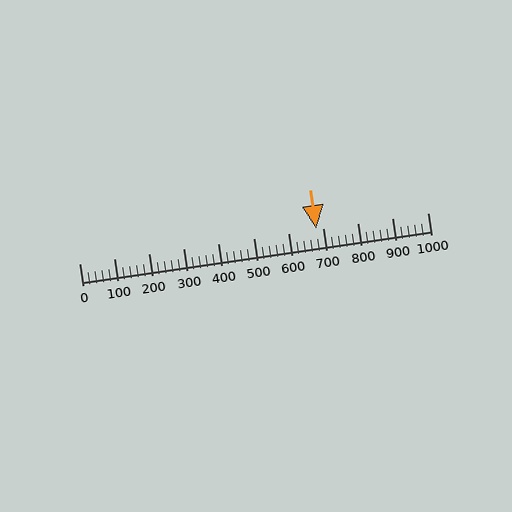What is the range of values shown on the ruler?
The ruler shows values from 0 to 1000.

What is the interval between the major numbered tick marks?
The major tick marks are spaced 100 units apart.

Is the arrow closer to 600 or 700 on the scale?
The arrow is closer to 700.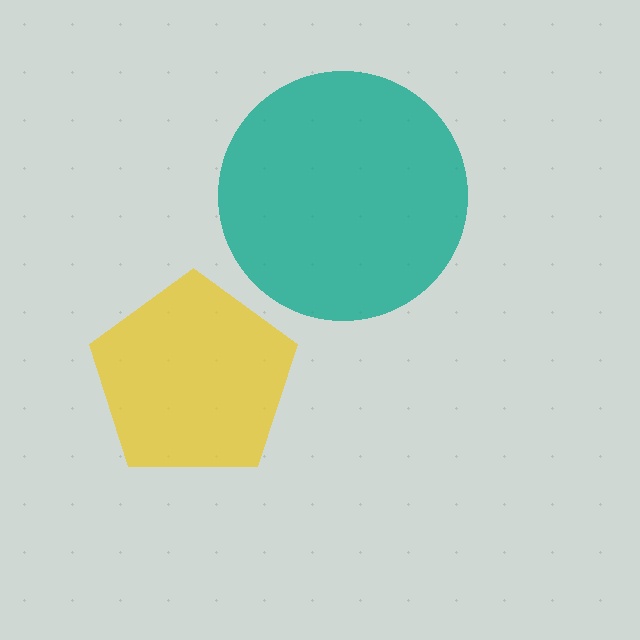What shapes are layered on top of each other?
The layered shapes are: a yellow pentagon, a teal circle.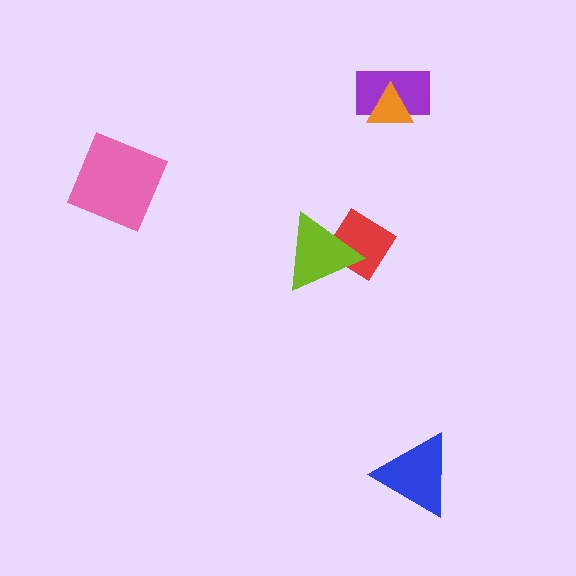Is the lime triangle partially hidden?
No, no other shape covers it.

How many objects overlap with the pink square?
0 objects overlap with the pink square.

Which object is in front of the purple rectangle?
The orange triangle is in front of the purple rectangle.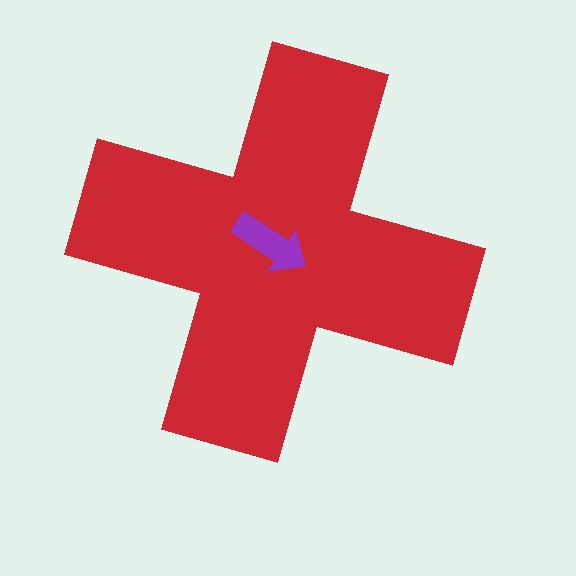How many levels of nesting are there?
2.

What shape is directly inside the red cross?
The purple arrow.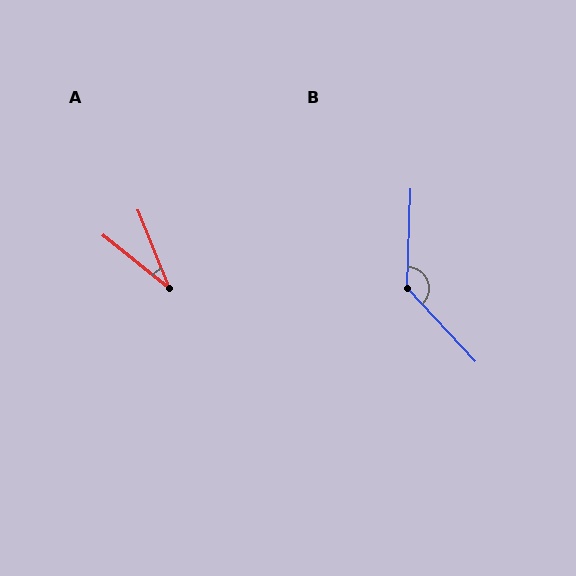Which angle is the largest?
B, at approximately 135 degrees.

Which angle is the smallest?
A, at approximately 29 degrees.